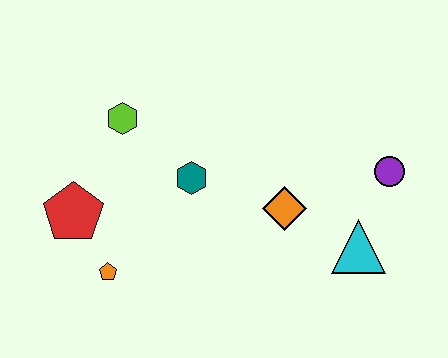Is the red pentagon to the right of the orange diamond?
No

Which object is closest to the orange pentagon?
The red pentagon is closest to the orange pentagon.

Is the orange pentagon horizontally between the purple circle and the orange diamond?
No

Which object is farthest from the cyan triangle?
The red pentagon is farthest from the cyan triangle.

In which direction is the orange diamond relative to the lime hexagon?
The orange diamond is to the right of the lime hexagon.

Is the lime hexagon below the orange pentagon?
No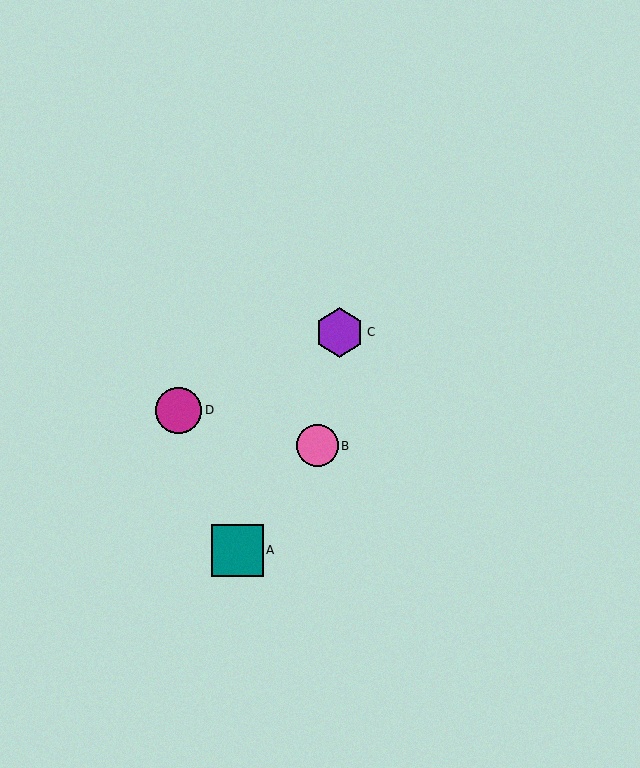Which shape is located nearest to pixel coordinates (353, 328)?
The purple hexagon (labeled C) at (339, 332) is nearest to that location.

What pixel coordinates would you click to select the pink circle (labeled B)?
Click at (317, 446) to select the pink circle B.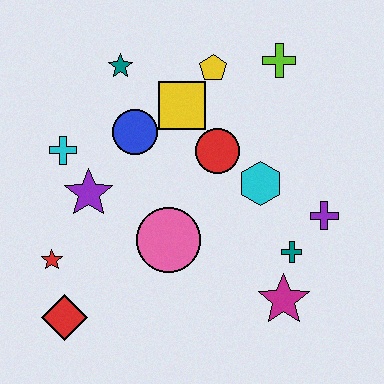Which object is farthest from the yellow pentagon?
The red diamond is farthest from the yellow pentagon.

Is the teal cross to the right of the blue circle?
Yes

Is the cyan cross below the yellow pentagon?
Yes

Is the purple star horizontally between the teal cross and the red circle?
No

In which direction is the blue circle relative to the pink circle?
The blue circle is above the pink circle.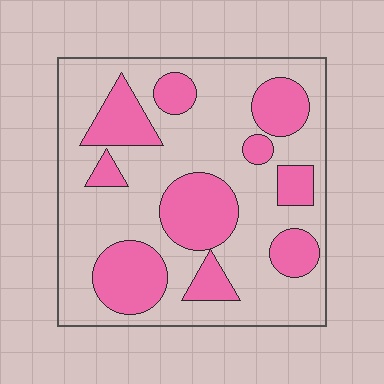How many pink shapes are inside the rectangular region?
10.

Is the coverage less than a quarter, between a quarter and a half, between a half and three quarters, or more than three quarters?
Between a quarter and a half.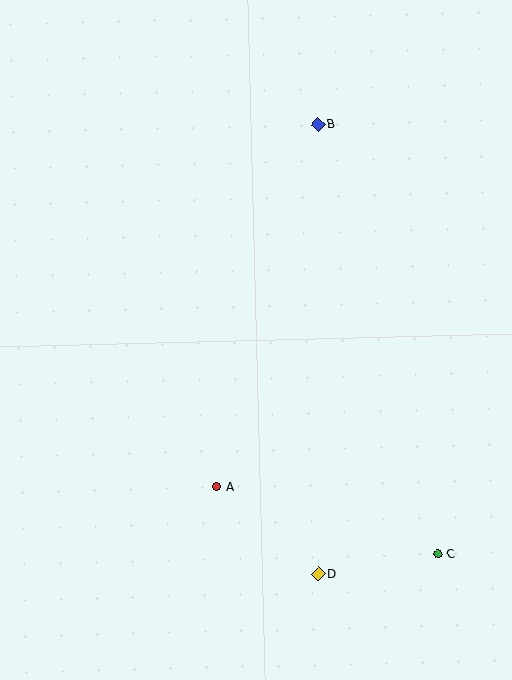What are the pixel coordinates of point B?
Point B is at (318, 124).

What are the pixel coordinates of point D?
Point D is at (318, 574).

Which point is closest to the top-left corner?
Point B is closest to the top-left corner.